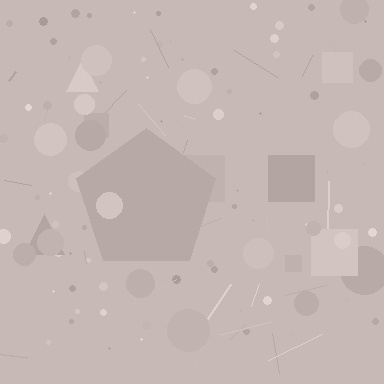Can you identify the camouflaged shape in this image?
The camouflaged shape is a pentagon.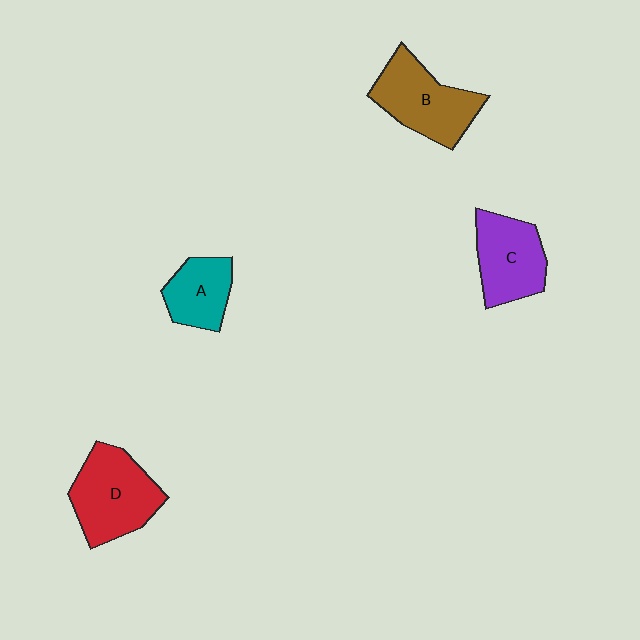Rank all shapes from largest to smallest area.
From largest to smallest: D (red), B (brown), C (purple), A (teal).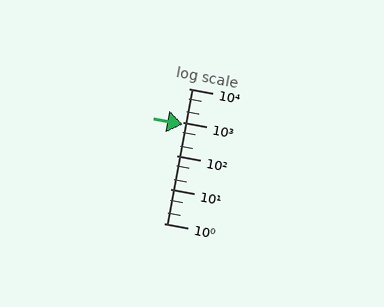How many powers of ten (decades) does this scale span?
The scale spans 4 decades, from 1 to 10000.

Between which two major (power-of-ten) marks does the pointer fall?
The pointer is between 100 and 1000.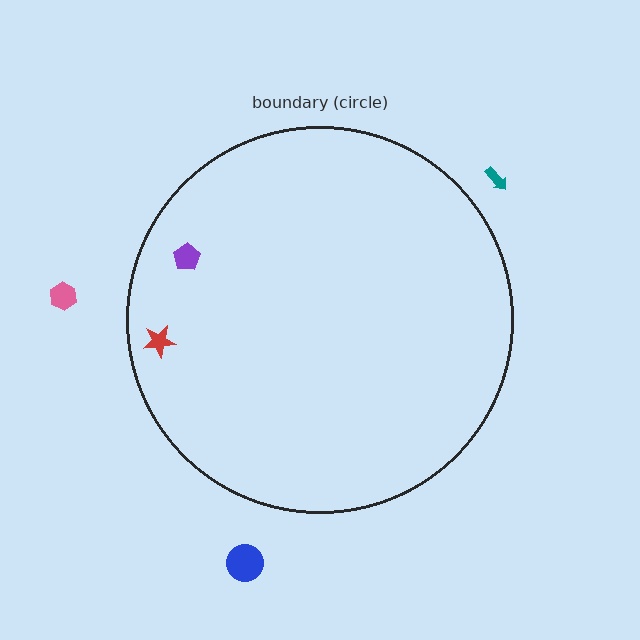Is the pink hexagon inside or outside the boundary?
Outside.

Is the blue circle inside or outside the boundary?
Outside.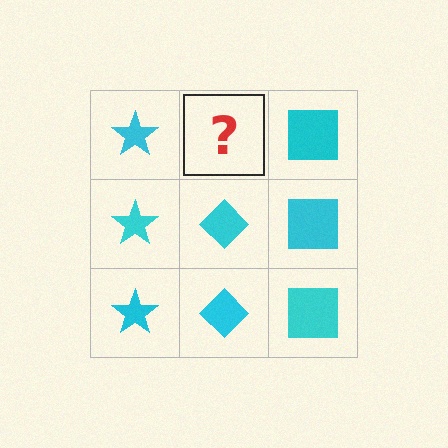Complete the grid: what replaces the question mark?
The question mark should be replaced with a cyan diamond.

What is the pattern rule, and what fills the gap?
The rule is that each column has a consistent shape. The gap should be filled with a cyan diamond.